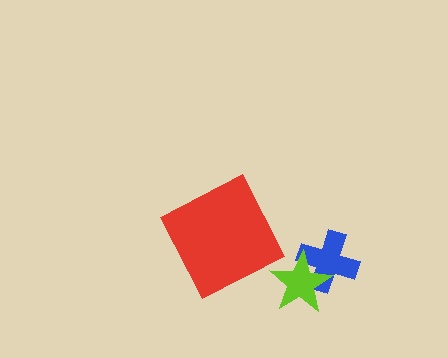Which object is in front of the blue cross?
The lime star is in front of the blue cross.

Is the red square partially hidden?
No, no other shape covers it.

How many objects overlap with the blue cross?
1 object overlaps with the blue cross.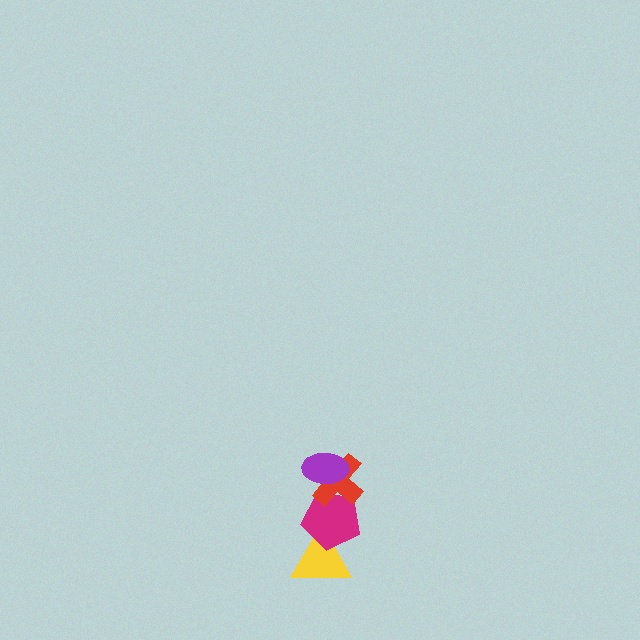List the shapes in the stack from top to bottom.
From top to bottom: the purple ellipse, the red cross, the magenta pentagon, the yellow triangle.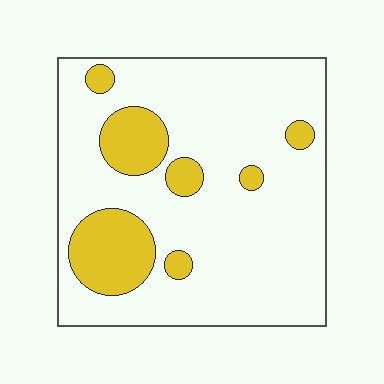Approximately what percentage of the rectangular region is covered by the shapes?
Approximately 20%.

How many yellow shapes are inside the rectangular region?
7.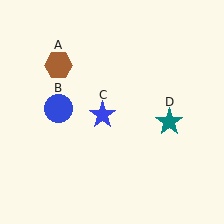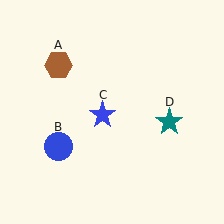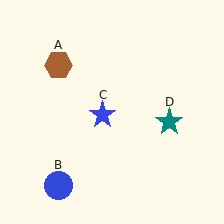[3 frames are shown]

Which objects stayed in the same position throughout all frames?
Brown hexagon (object A) and blue star (object C) and teal star (object D) remained stationary.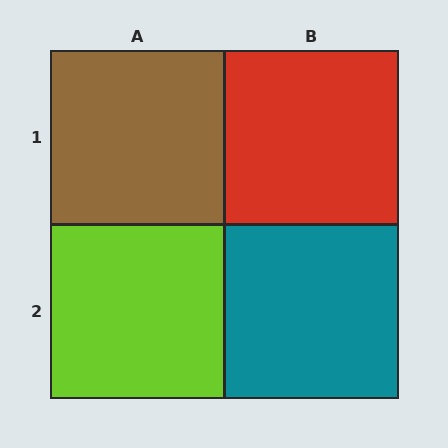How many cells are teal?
1 cell is teal.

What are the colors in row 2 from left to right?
Lime, teal.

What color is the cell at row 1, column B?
Red.